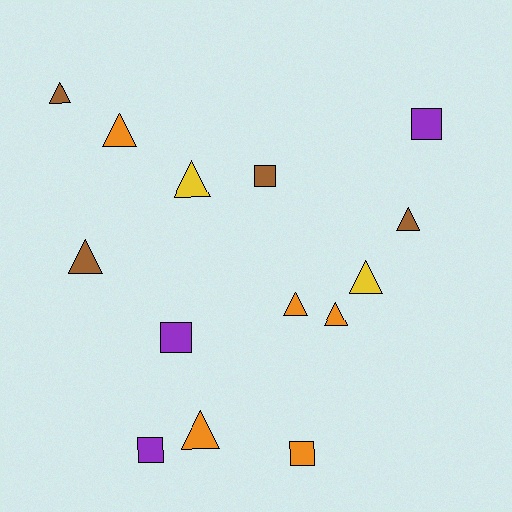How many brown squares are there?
There is 1 brown square.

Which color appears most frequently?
Orange, with 5 objects.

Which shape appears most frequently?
Triangle, with 9 objects.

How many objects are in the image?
There are 14 objects.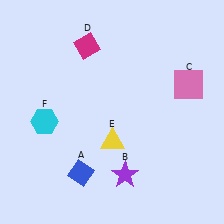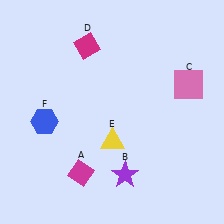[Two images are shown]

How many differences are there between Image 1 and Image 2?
There are 2 differences between the two images.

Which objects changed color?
A changed from blue to magenta. F changed from cyan to blue.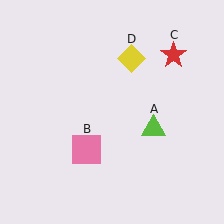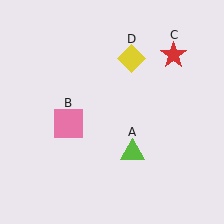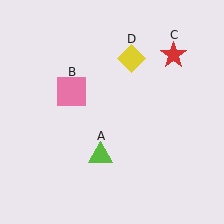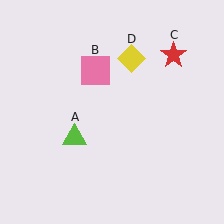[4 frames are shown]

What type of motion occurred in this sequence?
The lime triangle (object A), pink square (object B) rotated clockwise around the center of the scene.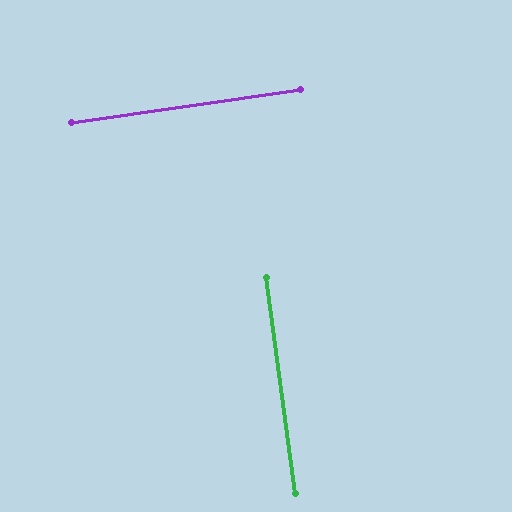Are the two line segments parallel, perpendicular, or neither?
Perpendicular — they meet at approximately 90°.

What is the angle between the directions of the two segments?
Approximately 90 degrees.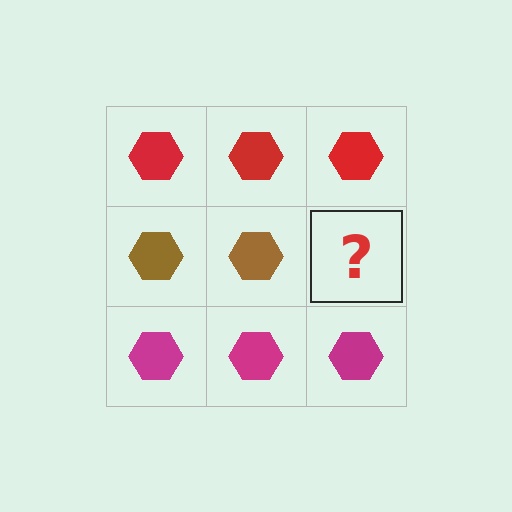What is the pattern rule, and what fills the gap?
The rule is that each row has a consistent color. The gap should be filled with a brown hexagon.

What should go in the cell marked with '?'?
The missing cell should contain a brown hexagon.